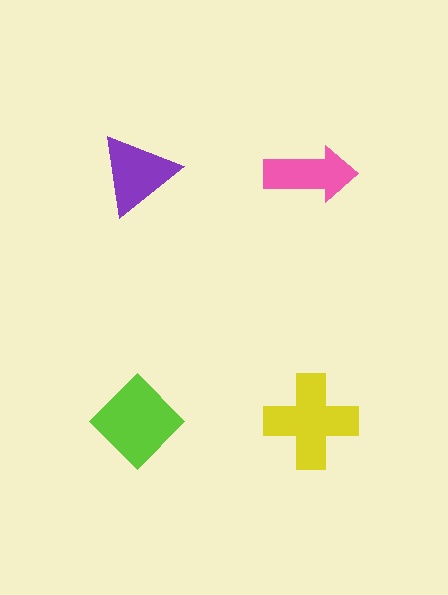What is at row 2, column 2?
A yellow cross.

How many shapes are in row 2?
2 shapes.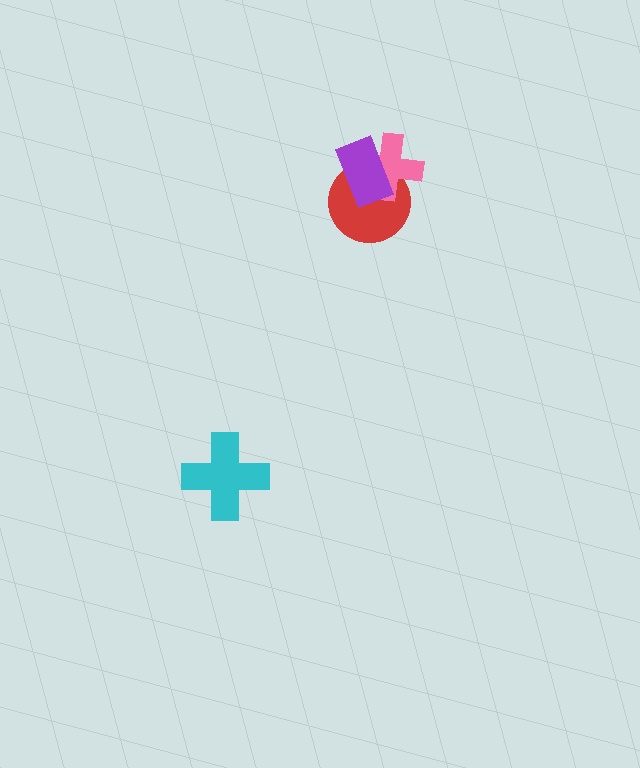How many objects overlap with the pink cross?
2 objects overlap with the pink cross.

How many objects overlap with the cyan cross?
0 objects overlap with the cyan cross.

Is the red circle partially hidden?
Yes, it is partially covered by another shape.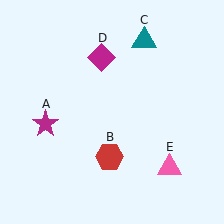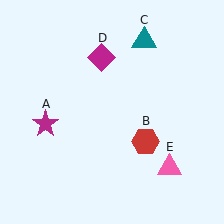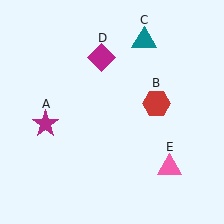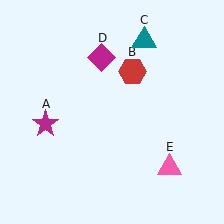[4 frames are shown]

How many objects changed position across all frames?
1 object changed position: red hexagon (object B).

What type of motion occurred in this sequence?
The red hexagon (object B) rotated counterclockwise around the center of the scene.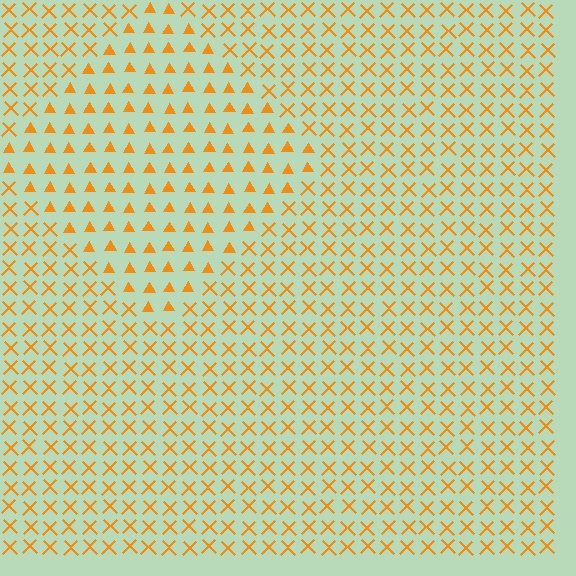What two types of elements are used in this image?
The image uses triangles inside the diamond region and X marks outside it.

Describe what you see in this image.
The image is filled with small orange elements arranged in a uniform grid. A diamond-shaped region contains triangles, while the surrounding area contains X marks. The boundary is defined purely by the change in element shape.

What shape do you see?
I see a diamond.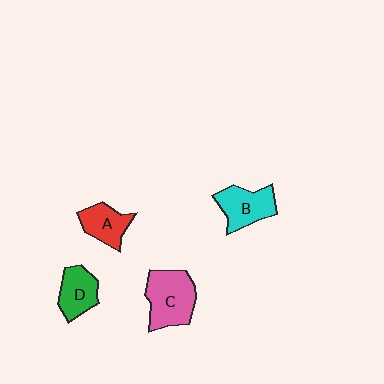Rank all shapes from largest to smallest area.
From largest to smallest: C (pink), B (cyan), D (green), A (red).